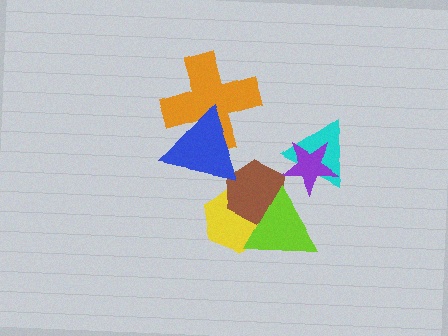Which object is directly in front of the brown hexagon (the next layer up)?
The blue triangle is directly in front of the brown hexagon.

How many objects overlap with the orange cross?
1 object overlaps with the orange cross.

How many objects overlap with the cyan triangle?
1 object overlaps with the cyan triangle.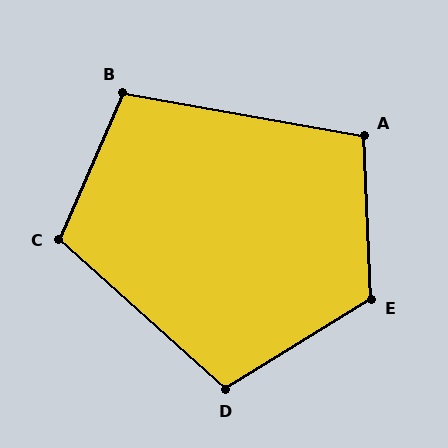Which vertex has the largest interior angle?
E, at approximately 119 degrees.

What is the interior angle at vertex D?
Approximately 106 degrees (obtuse).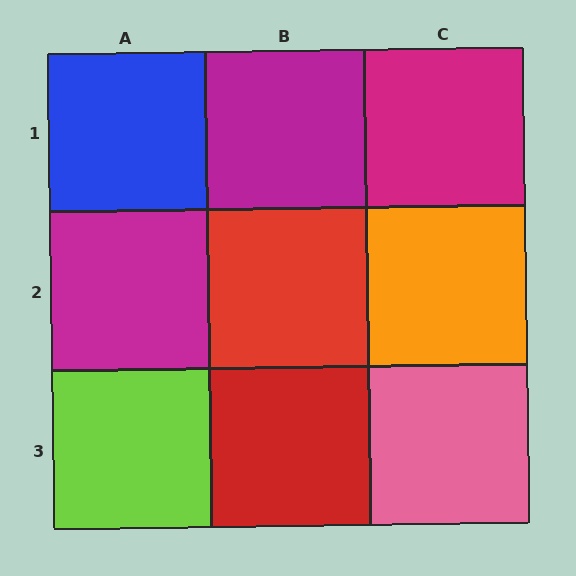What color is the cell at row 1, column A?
Blue.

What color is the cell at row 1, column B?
Magenta.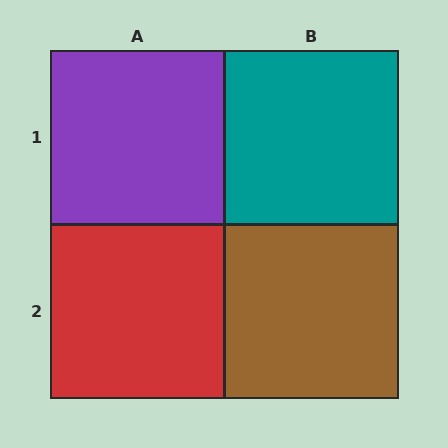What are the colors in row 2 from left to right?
Red, brown.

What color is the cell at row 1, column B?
Teal.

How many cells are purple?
1 cell is purple.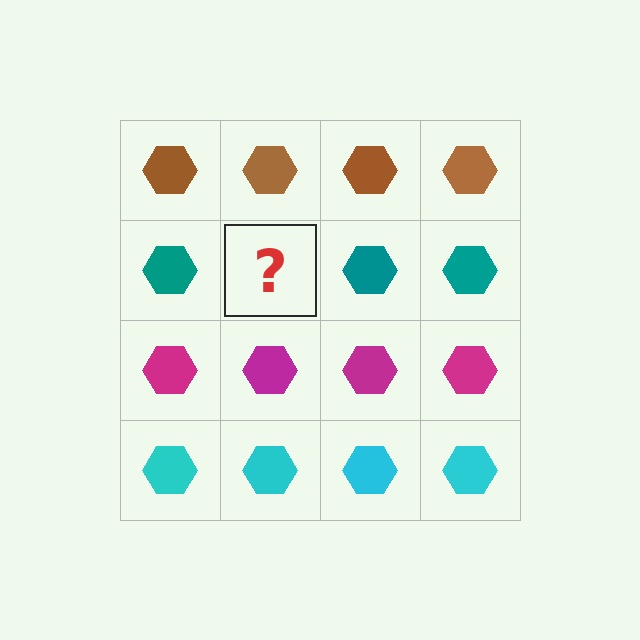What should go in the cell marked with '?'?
The missing cell should contain a teal hexagon.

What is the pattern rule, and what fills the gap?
The rule is that each row has a consistent color. The gap should be filled with a teal hexagon.